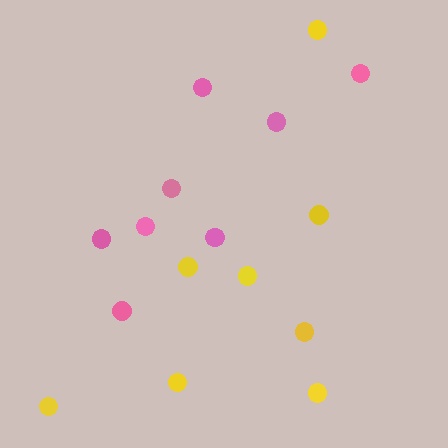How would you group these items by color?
There are 2 groups: one group of yellow circles (8) and one group of pink circles (8).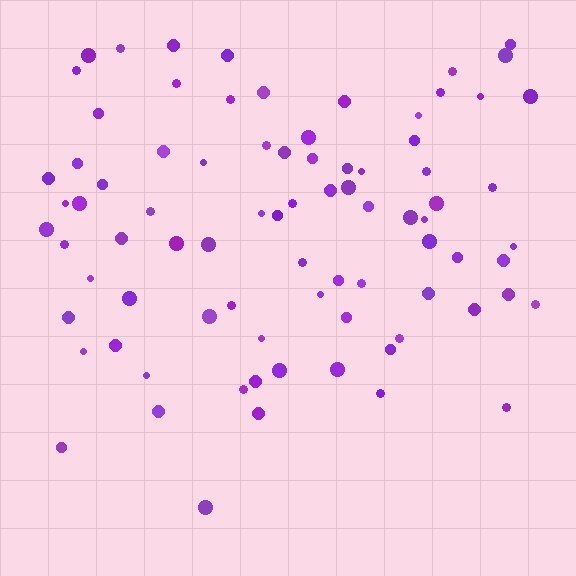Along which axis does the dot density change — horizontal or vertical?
Vertical.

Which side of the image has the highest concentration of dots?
The top.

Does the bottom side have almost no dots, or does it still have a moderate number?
Still a moderate number, just noticeably fewer than the top.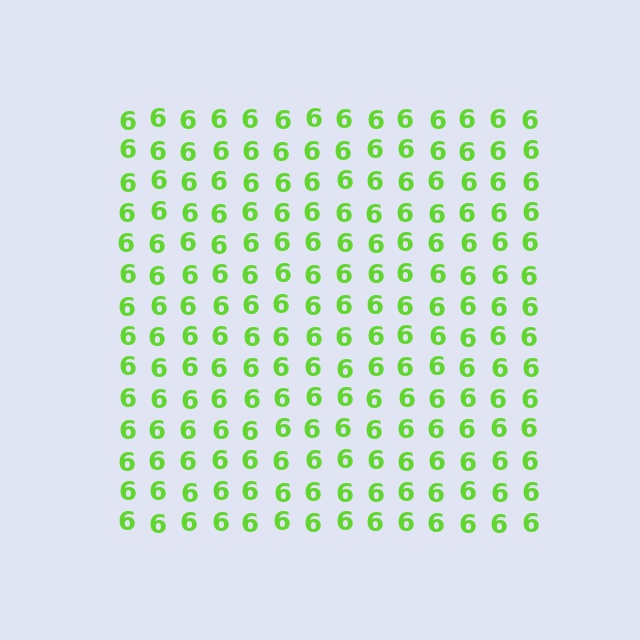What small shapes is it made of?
It is made of small digit 6's.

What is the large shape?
The large shape is a square.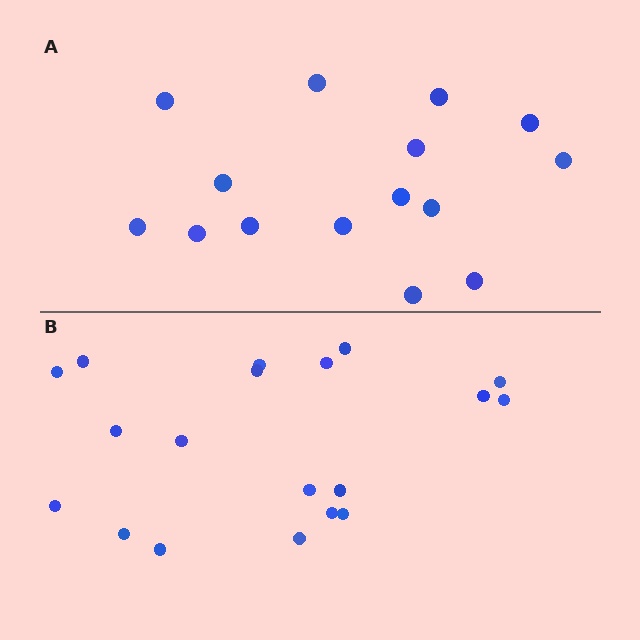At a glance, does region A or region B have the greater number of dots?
Region B (the bottom region) has more dots.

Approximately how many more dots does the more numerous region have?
Region B has about 4 more dots than region A.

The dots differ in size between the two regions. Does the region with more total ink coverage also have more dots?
No. Region A has more total ink coverage because its dots are larger, but region B actually contains more individual dots. Total area can be misleading — the number of items is what matters here.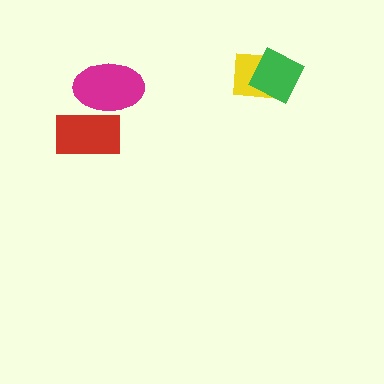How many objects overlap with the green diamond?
1 object overlaps with the green diamond.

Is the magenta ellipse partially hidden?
Yes, it is partially covered by another shape.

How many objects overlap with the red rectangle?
1 object overlaps with the red rectangle.